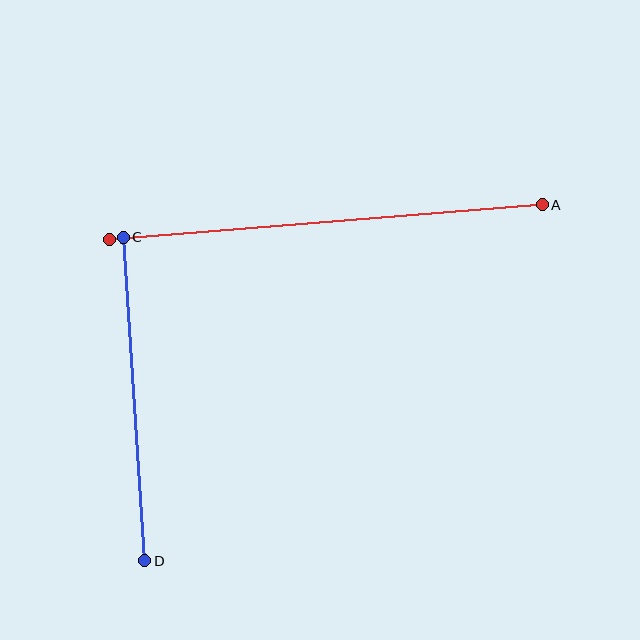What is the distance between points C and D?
The distance is approximately 324 pixels.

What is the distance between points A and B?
The distance is approximately 434 pixels.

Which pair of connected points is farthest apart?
Points A and B are farthest apart.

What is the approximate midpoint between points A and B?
The midpoint is at approximately (326, 222) pixels.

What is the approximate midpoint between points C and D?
The midpoint is at approximately (134, 399) pixels.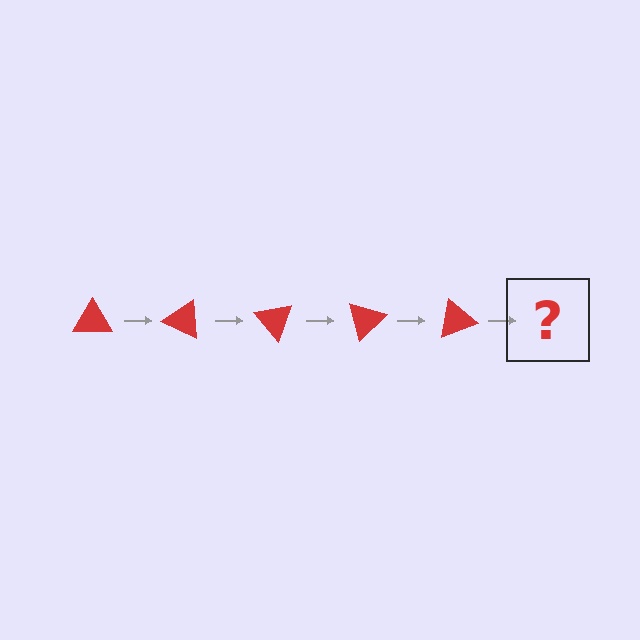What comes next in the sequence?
The next element should be a red triangle rotated 125 degrees.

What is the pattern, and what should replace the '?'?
The pattern is that the triangle rotates 25 degrees each step. The '?' should be a red triangle rotated 125 degrees.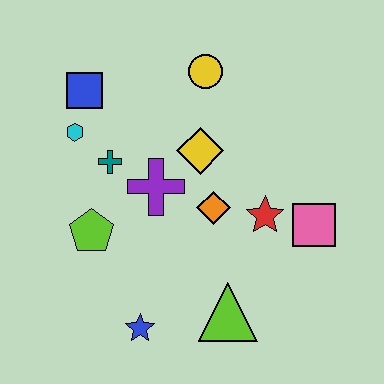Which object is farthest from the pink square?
The blue square is farthest from the pink square.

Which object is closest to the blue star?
The lime triangle is closest to the blue star.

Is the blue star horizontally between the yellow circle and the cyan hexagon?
Yes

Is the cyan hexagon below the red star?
No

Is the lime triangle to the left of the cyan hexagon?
No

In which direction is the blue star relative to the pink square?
The blue star is to the left of the pink square.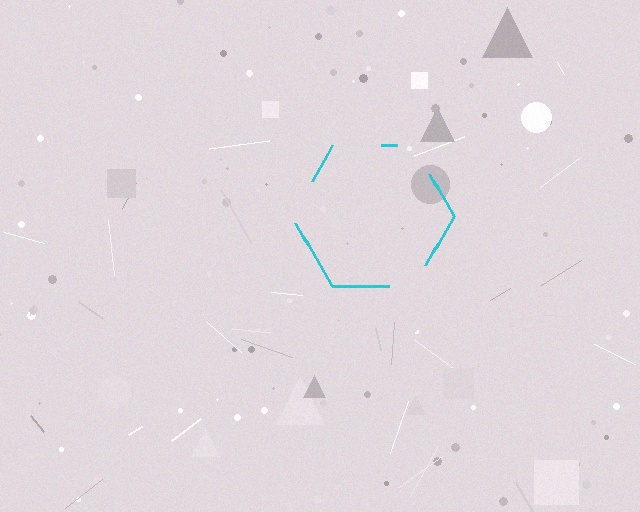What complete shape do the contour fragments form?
The contour fragments form a hexagon.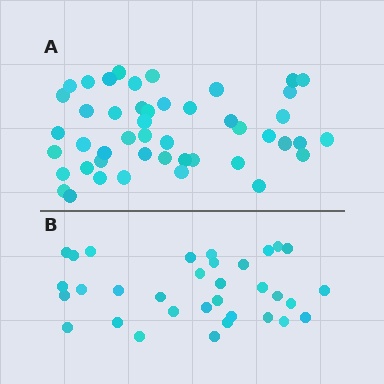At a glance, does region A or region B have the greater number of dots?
Region A (the top region) has more dots.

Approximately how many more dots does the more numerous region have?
Region A has approximately 15 more dots than region B.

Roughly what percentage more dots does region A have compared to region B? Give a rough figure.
About 40% more.